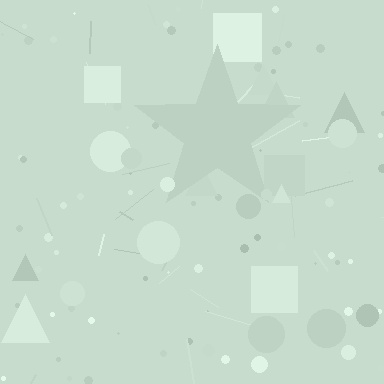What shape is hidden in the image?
A star is hidden in the image.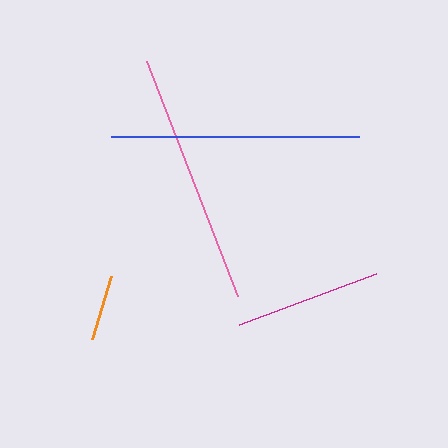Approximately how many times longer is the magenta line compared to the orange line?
The magenta line is approximately 2.2 times the length of the orange line.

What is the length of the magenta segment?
The magenta segment is approximately 146 pixels long.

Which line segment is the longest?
The pink line is the longest at approximately 253 pixels.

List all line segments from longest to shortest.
From longest to shortest: pink, blue, magenta, orange.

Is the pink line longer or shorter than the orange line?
The pink line is longer than the orange line.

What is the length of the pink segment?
The pink segment is approximately 253 pixels long.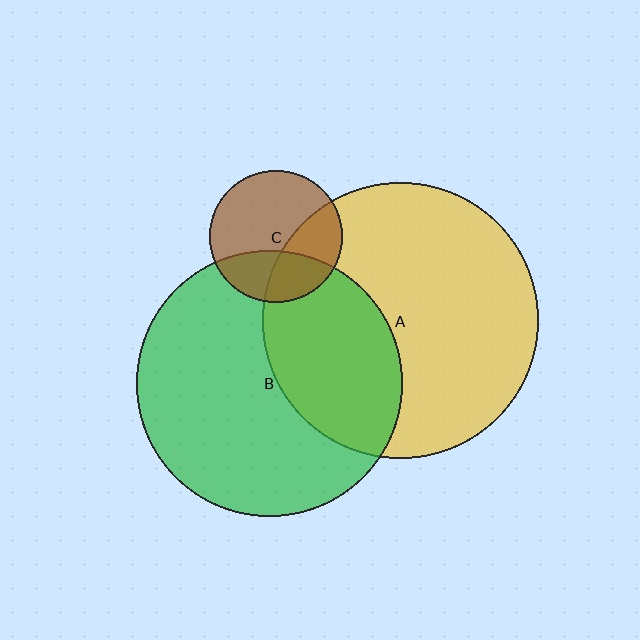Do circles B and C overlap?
Yes.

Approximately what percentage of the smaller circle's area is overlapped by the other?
Approximately 30%.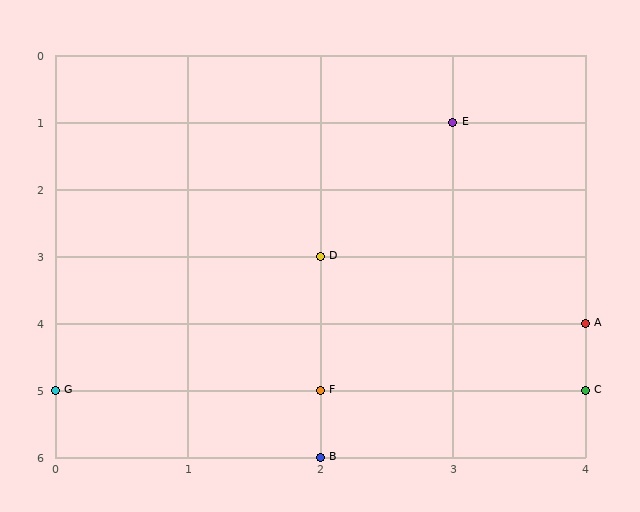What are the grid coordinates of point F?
Point F is at grid coordinates (2, 5).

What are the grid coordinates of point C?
Point C is at grid coordinates (4, 5).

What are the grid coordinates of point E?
Point E is at grid coordinates (3, 1).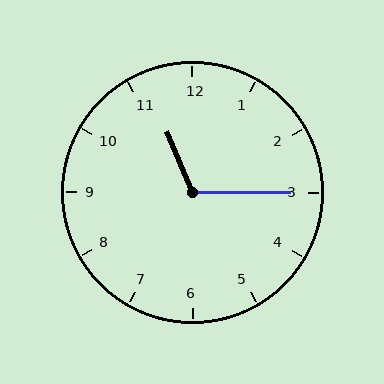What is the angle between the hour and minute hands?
Approximately 112 degrees.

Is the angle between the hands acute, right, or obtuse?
It is obtuse.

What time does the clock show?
11:15.